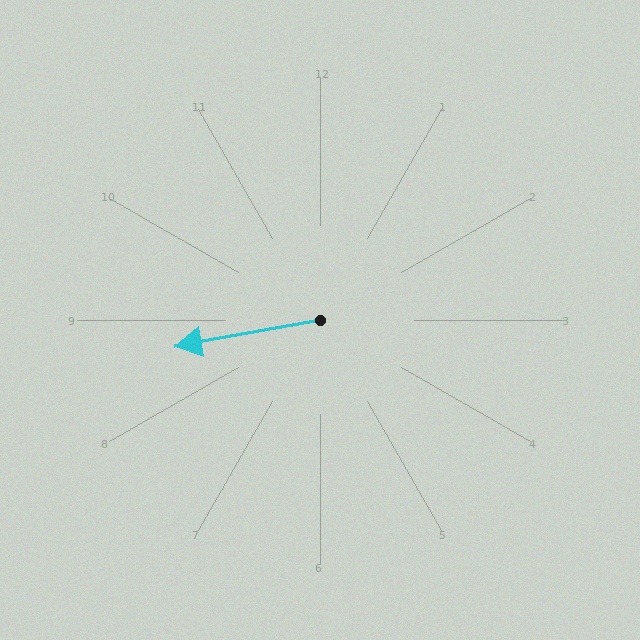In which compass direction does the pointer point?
West.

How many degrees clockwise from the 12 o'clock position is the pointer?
Approximately 260 degrees.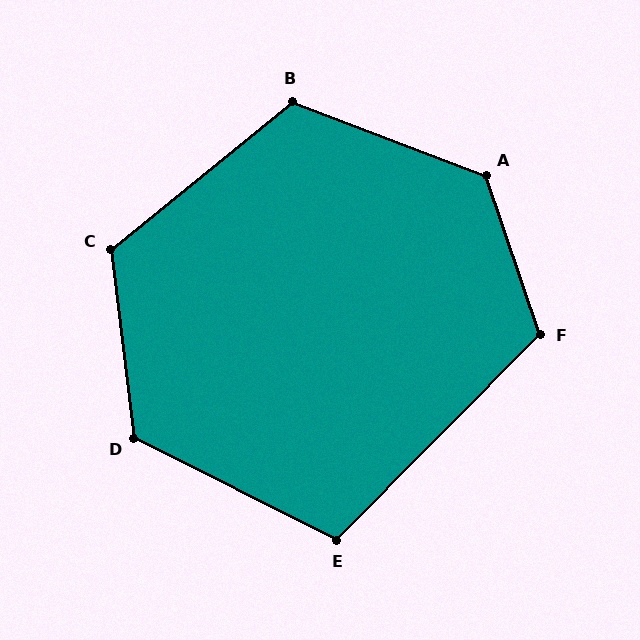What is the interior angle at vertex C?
Approximately 122 degrees (obtuse).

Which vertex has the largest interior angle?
A, at approximately 129 degrees.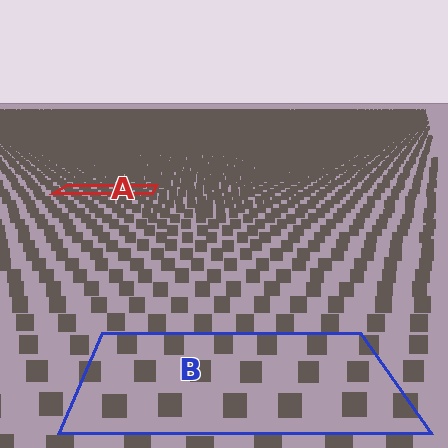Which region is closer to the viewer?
Region B is closer. The texture elements there are larger and more spread out.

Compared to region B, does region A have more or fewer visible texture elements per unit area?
Region A has more texture elements per unit area — they are packed more densely because it is farther away.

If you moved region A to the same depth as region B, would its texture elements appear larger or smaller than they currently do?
They would appear larger. At a closer depth, the same texture elements are projected at a bigger on-screen size.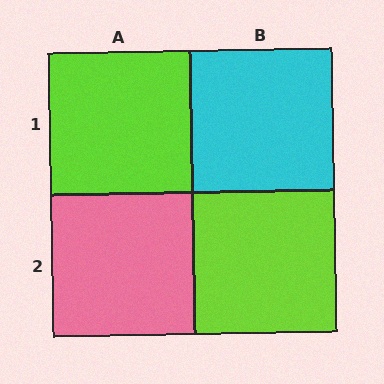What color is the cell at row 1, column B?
Cyan.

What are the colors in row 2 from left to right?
Pink, lime.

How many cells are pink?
1 cell is pink.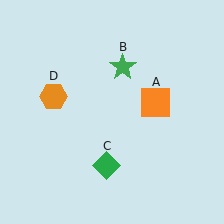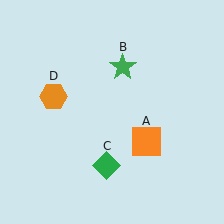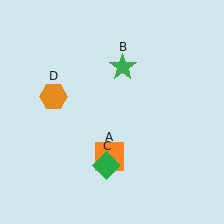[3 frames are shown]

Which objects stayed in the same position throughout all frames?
Green star (object B) and green diamond (object C) and orange hexagon (object D) remained stationary.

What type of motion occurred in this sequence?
The orange square (object A) rotated clockwise around the center of the scene.